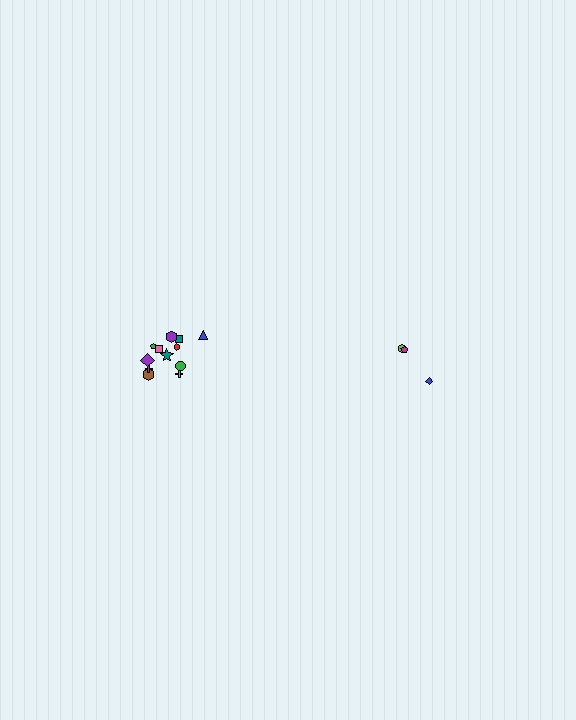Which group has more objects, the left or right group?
The left group.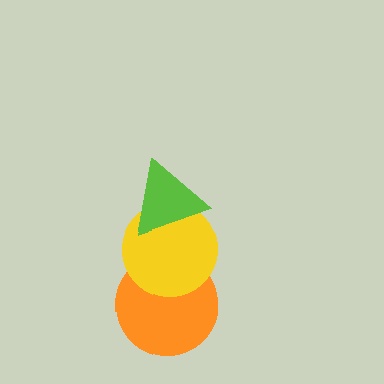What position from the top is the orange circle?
The orange circle is 3rd from the top.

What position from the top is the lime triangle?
The lime triangle is 1st from the top.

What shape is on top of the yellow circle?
The lime triangle is on top of the yellow circle.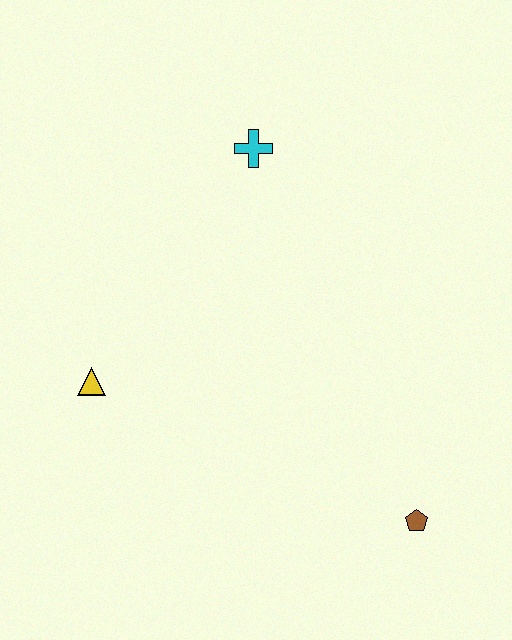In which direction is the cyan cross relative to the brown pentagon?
The cyan cross is above the brown pentagon.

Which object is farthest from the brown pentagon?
The cyan cross is farthest from the brown pentagon.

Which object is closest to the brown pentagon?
The yellow triangle is closest to the brown pentagon.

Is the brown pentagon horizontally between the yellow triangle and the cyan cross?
No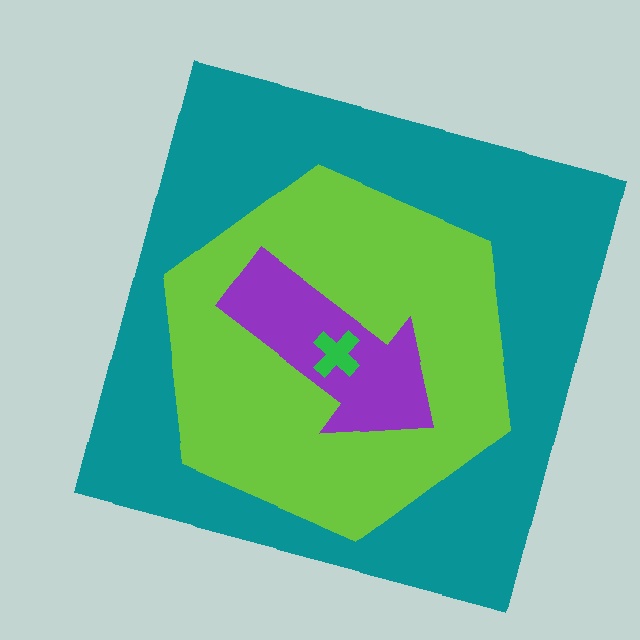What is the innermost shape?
The green cross.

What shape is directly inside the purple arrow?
The green cross.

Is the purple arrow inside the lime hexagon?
Yes.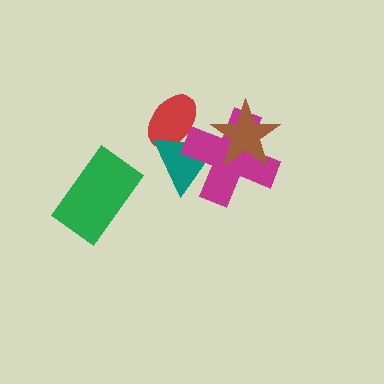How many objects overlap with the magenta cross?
3 objects overlap with the magenta cross.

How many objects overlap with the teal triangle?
2 objects overlap with the teal triangle.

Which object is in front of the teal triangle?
The magenta cross is in front of the teal triangle.